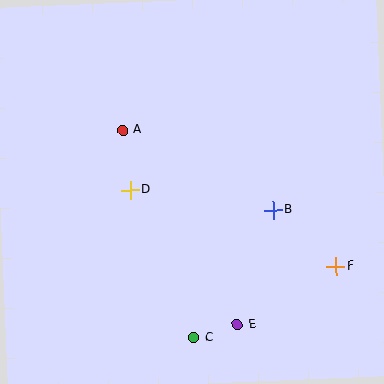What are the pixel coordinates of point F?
Point F is at (336, 267).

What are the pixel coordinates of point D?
Point D is at (130, 190).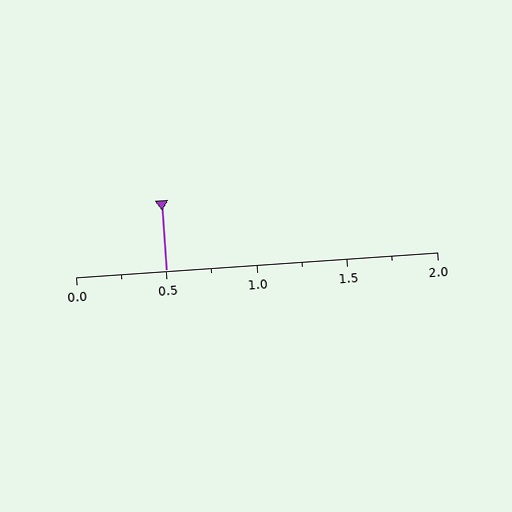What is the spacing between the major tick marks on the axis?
The major ticks are spaced 0.5 apart.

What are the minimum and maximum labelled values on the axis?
The axis runs from 0.0 to 2.0.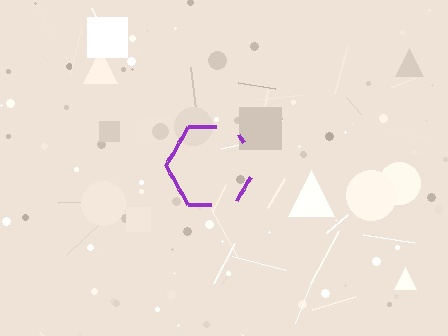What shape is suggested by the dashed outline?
The dashed outline suggests a hexagon.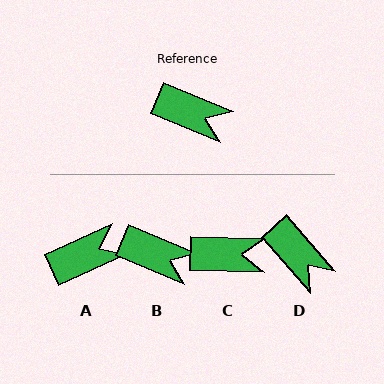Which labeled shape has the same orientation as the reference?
B.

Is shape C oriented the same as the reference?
No, it is off by about 21 degrees.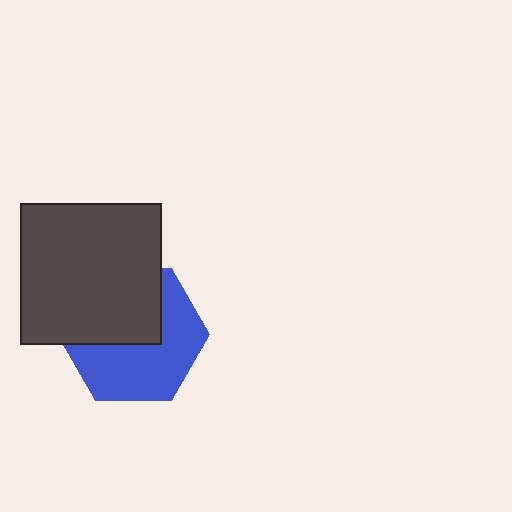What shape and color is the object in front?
The object in front is a dark gray square.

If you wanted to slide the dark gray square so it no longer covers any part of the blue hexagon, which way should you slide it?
Slide it up — that is the most direct way to separate the two shapes.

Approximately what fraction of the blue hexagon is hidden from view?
Roughly 45% of the blue hexagon is hidden behind the dark gray square.